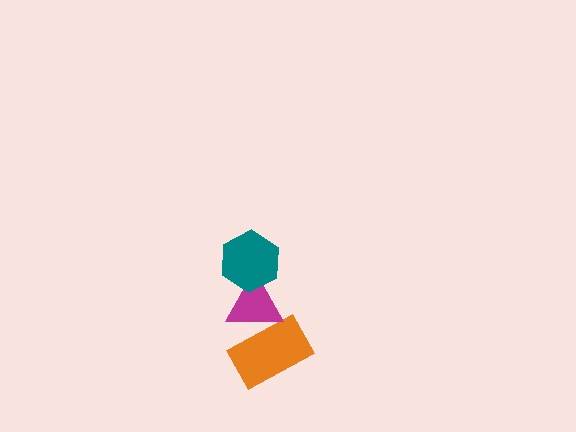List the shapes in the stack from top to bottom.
From top to bottom: the teal hexagon, the magenta triangle, the orange rectangle.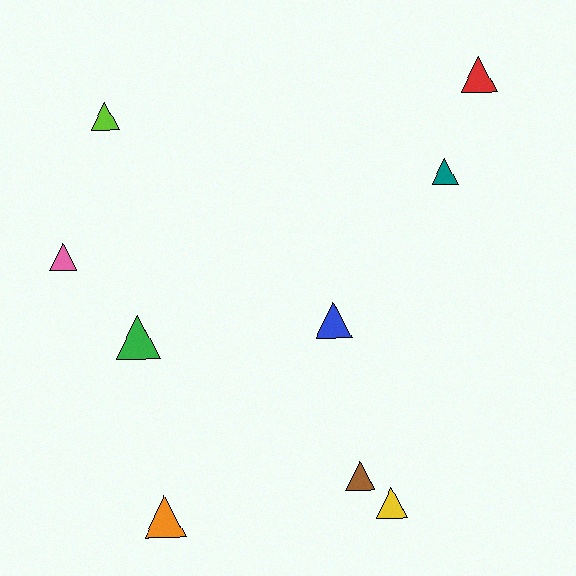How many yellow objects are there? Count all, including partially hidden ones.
There is 1 yellow object.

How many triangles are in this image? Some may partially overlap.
There are 9 triangles.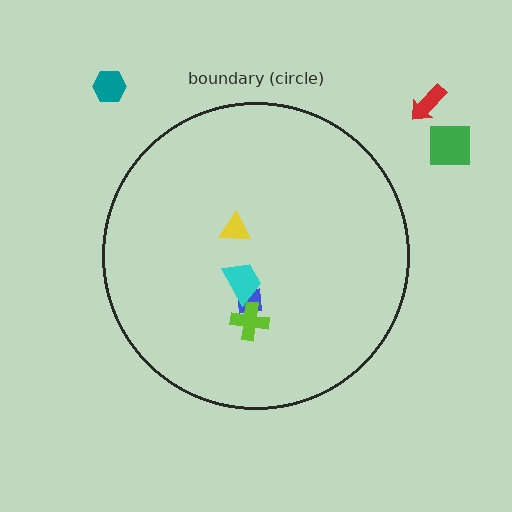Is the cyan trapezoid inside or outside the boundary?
Inside.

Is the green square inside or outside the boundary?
Outside.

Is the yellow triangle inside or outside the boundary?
Inside.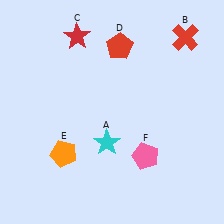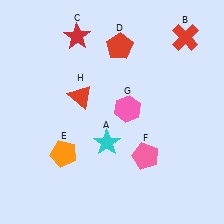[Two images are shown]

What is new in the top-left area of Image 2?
A red triangle (H) was added in the top-left area of Image 2.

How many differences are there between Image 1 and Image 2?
There are 2 differences between the two images.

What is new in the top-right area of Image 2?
A pink hexagon (G) was added in the top-right area of Image 2.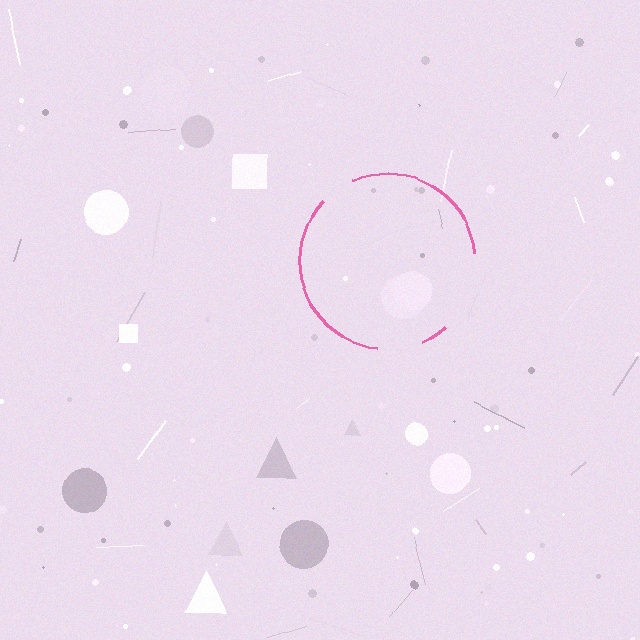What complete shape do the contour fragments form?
The contour fragments form a circle.